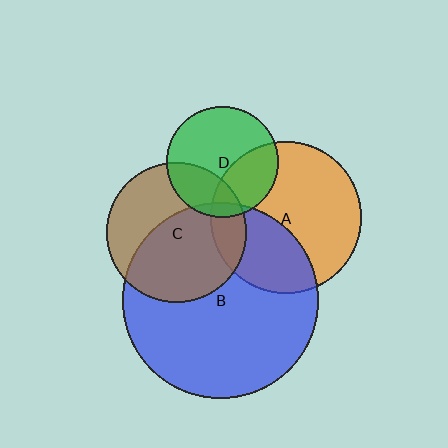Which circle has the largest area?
Circle B (blue).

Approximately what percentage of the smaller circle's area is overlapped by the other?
Approximately 35%.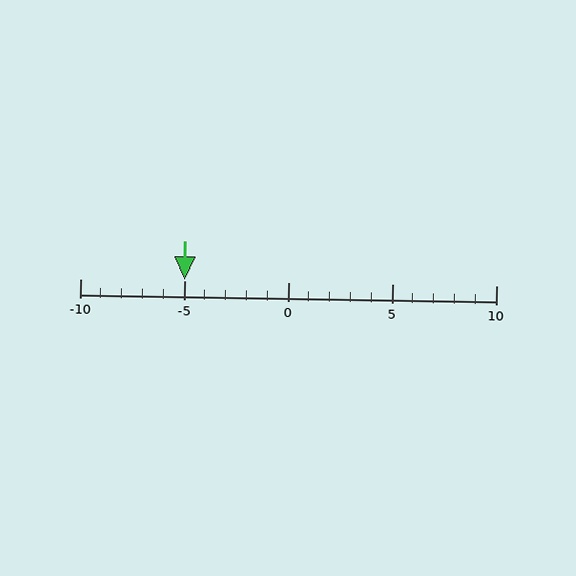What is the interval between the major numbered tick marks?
The major tick marks are spaced 5 units apart.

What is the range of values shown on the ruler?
The ruler shows values from -10 to 10.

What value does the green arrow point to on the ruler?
The green arrow points to approximately -5.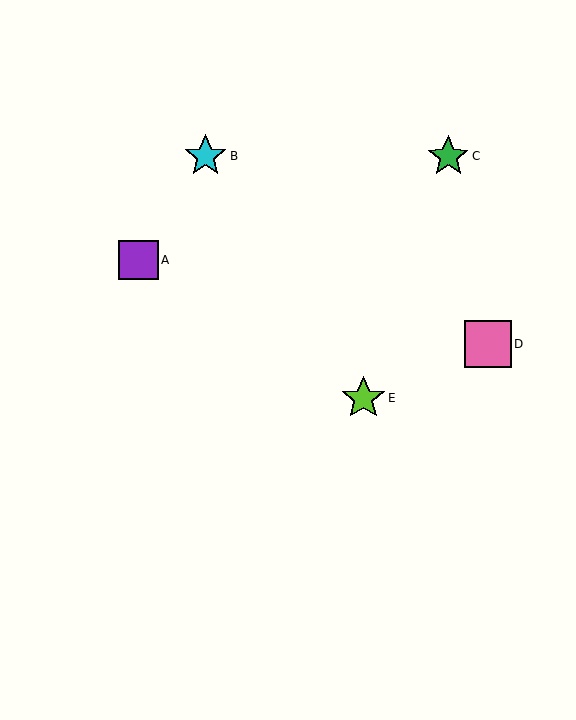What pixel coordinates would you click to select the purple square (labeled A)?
Click at (138, 260) to select the purple square A.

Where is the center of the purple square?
The center of the purple square is at (138, 260).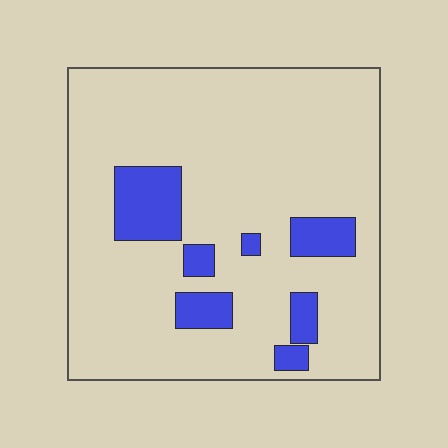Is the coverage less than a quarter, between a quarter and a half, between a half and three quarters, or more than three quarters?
Less than a quarter.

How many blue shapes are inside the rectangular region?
7.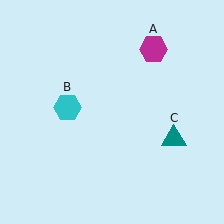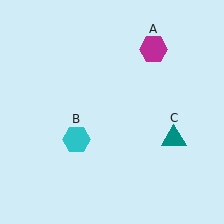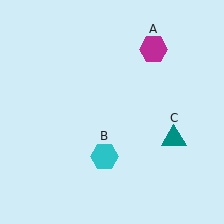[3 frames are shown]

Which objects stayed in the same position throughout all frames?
Magenta hexagon (object A) and teal triangle (object C) remained stationary.